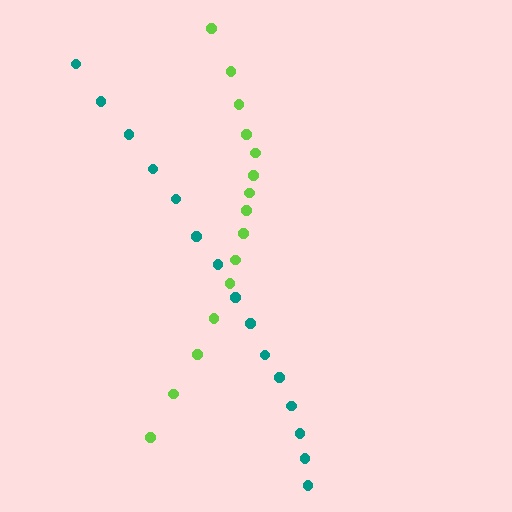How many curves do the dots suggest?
There are 2 distinct paths.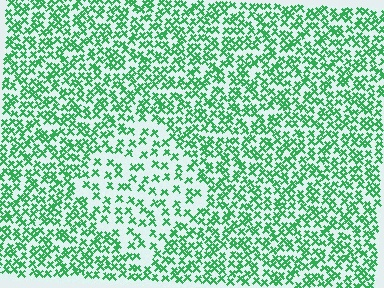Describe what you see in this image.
The image contains small green elements arranged at two different densities. A diamond-shaped region is visible where the elements are less densely packed than the surrounding area.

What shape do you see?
I see a diamond.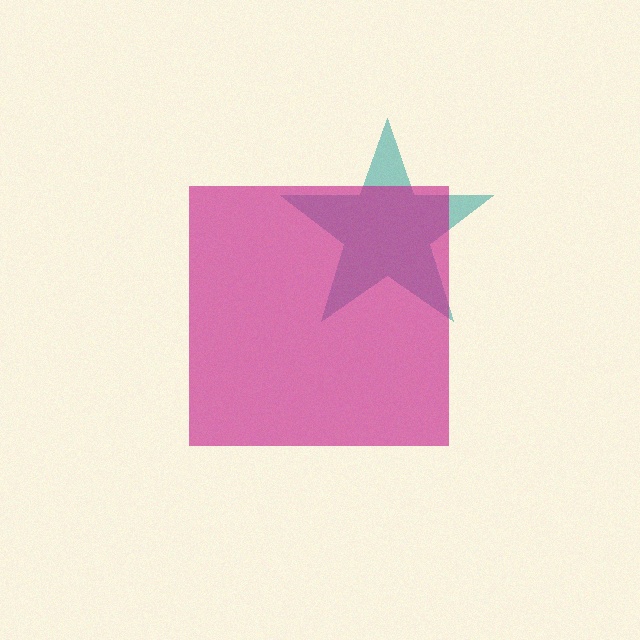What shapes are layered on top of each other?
The layered shapes are: a teal star, a magenta square.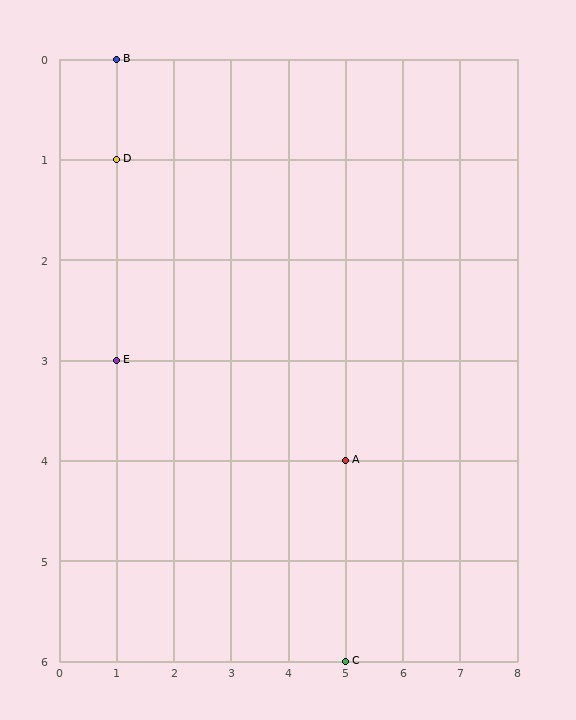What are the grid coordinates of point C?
Point C is at grid coordinates (5, 6).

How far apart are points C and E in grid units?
Points C and E are 4 columns and 3 rows apart (about 5.0 grid units diagonally).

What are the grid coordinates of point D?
Point D is at grid coordinates (1, 1).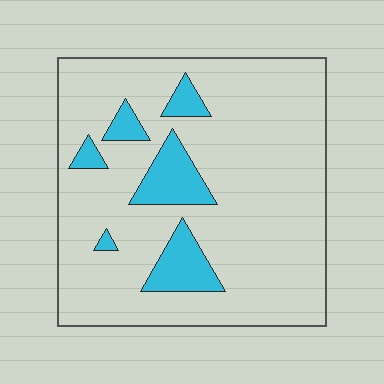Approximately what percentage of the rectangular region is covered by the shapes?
Approximately 15%.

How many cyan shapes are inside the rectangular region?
6.